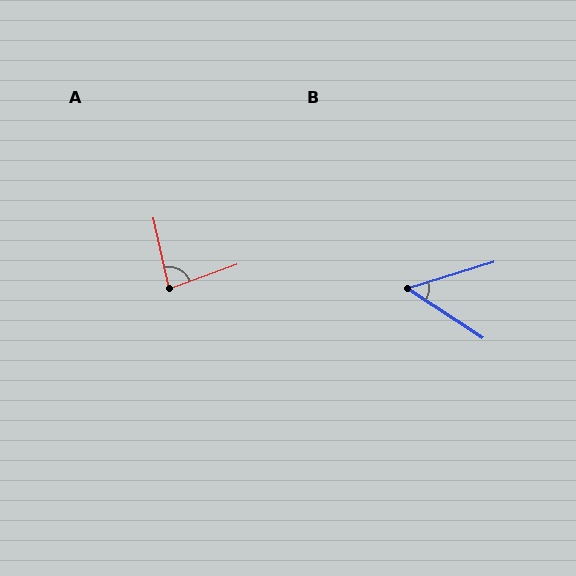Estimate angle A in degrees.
Approximately 82 degrees.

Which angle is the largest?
A, at approximately 82 degrees.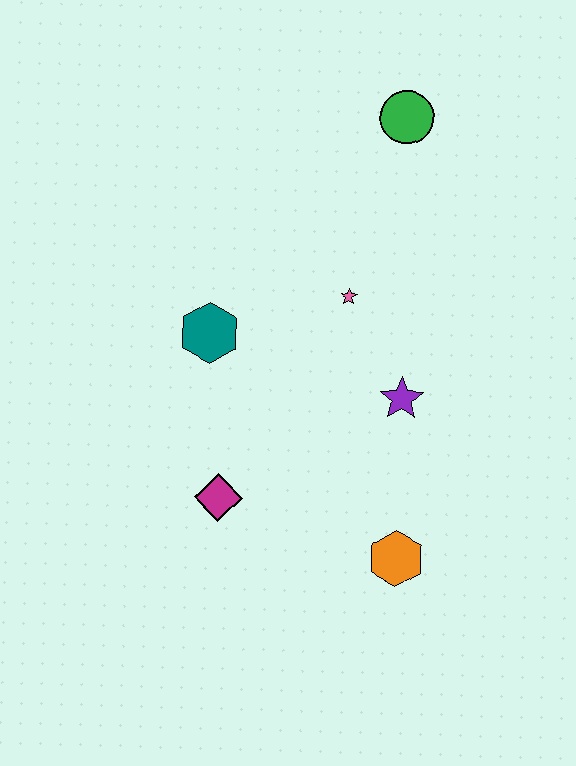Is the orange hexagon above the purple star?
No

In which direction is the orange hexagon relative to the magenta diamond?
The orange hexagon is to the right of the magenta diamond.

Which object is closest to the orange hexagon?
The purple star is closest to the orange hexagon.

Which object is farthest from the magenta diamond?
The green circle is farthest from the magenta diamond.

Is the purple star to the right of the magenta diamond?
Yes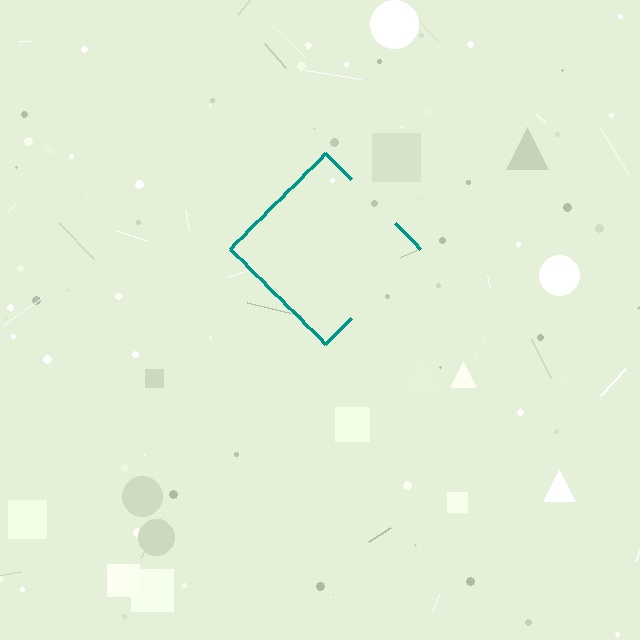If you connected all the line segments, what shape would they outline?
They would outline a diamond.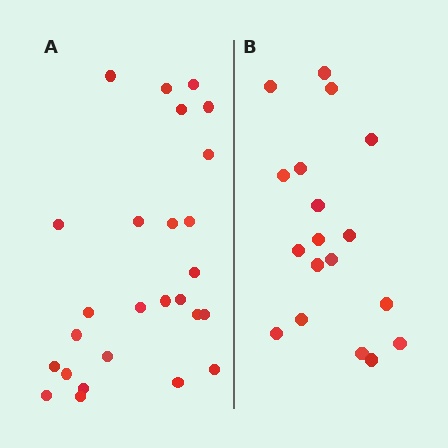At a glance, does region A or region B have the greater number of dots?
Region A (the left region) has more dots.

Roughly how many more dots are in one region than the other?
Region A has roughly 8 or so more dots than region B.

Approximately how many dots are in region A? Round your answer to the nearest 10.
About 30 dots. (The exact count is 26, which rounds to 30.)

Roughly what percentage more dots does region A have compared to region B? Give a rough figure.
About 45% more.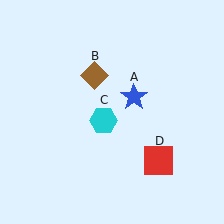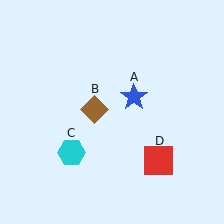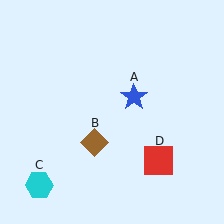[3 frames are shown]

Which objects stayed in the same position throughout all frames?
Blue star (object A) and red square (object D) remained stationary.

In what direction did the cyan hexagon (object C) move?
The cyan hexagon (object C) moved down and to the left.